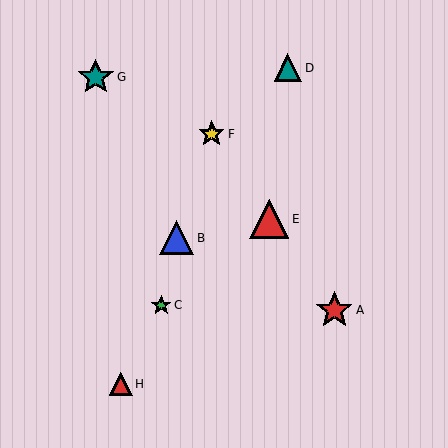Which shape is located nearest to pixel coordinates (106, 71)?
The teal star (labeled G) at (96, 77) is nearest to that location.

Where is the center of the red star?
The center of the red star is at (334, 310).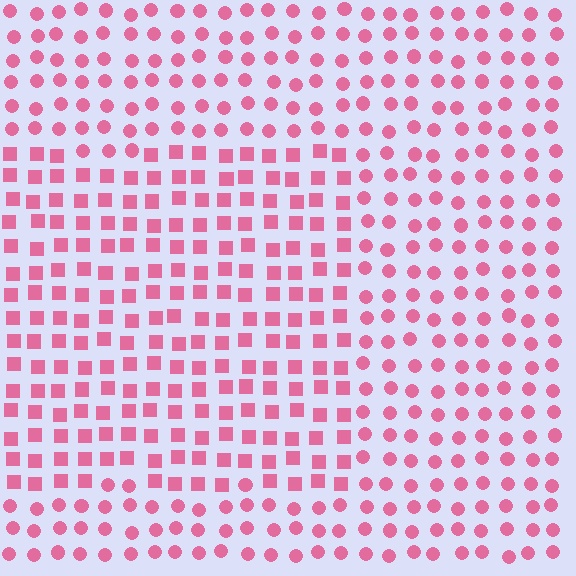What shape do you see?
I see a rectangle.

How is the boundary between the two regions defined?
The boundary is defined by a change in element shape: squares inside vs. circles outside. All elements share the same color and spacing.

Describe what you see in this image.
The image is filled with small pink elements arranged in a uniform grid. A rectangle-shaped region contains squares, while the surrounding area contains circles. The boundary is defined purely by the change in element shape.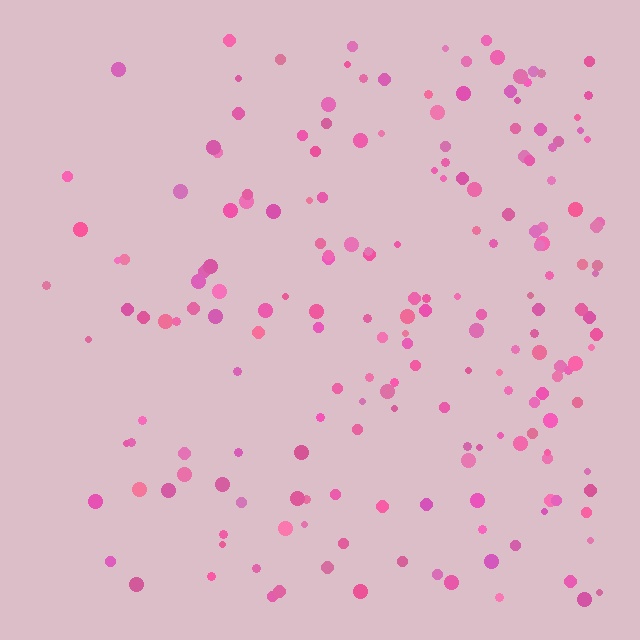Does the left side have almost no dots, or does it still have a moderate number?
Still a moderate number, just noticeably fewer than the right.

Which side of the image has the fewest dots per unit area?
The left.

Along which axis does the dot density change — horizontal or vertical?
Horizontal.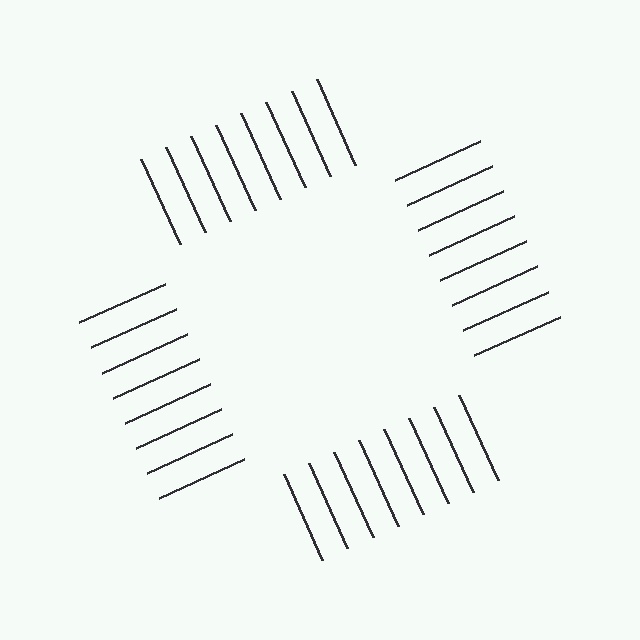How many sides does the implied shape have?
4 sides — the line-ends trace a square.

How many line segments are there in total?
32 — 8 along each of the 4 edges.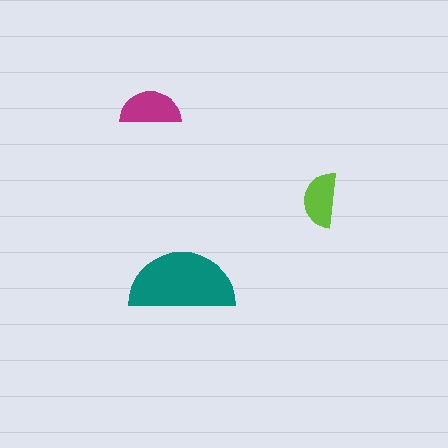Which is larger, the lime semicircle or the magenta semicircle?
The magenta one.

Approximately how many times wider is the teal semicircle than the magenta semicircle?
About 2 times wider.